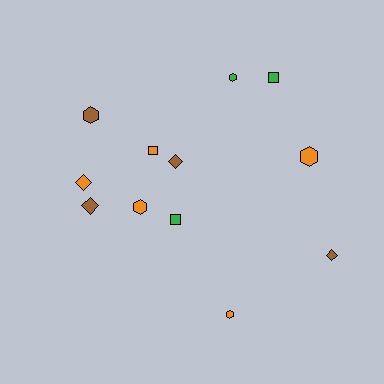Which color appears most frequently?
Orange, with 5 objects.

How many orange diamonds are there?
There is 1 orange diamond.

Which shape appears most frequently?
Hexagon, with 5 objects.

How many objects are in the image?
There are 12 objects.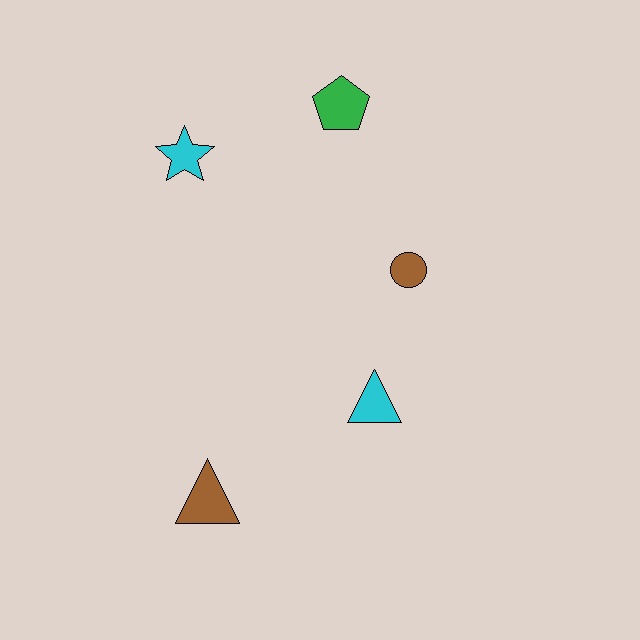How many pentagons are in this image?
There is 1 pentagon.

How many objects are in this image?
There are 5 objects.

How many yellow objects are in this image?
There are no yellow objects.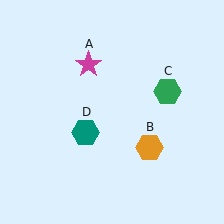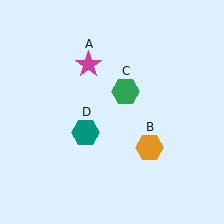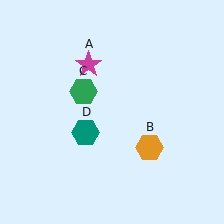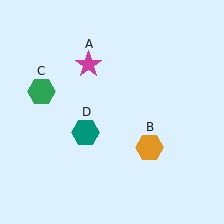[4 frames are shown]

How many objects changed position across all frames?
1 object changed position: green hexagon (object C).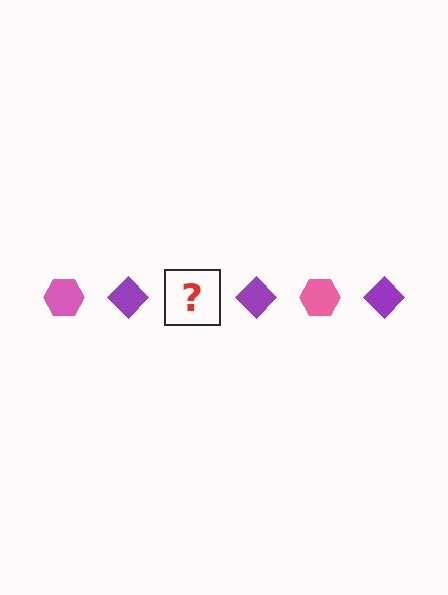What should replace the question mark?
The question mark should be replaced with a pink hexagon.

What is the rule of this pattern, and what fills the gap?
The rule is that the pattern alternates between pink hexagon and purple diamond. The gap should be filled with a pink hexagon.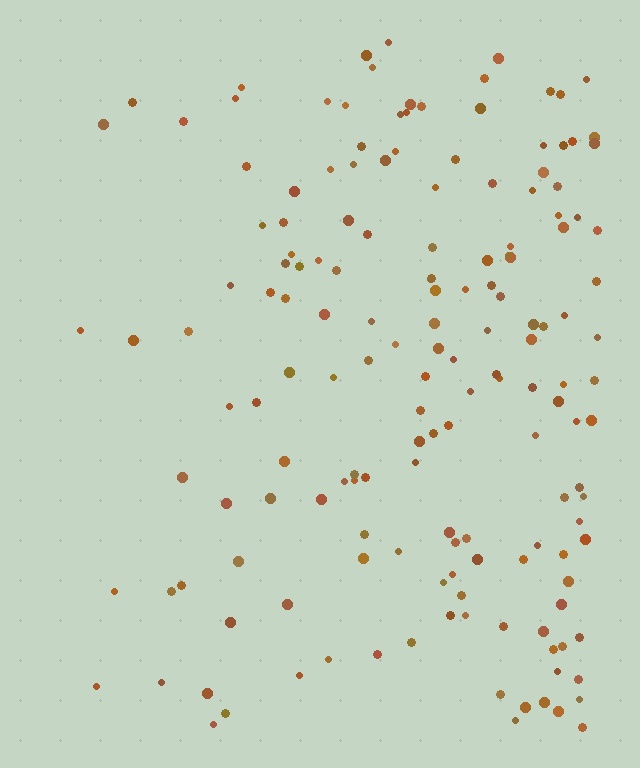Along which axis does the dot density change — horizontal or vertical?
Horizontal.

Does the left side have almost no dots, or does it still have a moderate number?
Still a moderate number, just noticeably fewer than the right.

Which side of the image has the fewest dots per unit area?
The left.